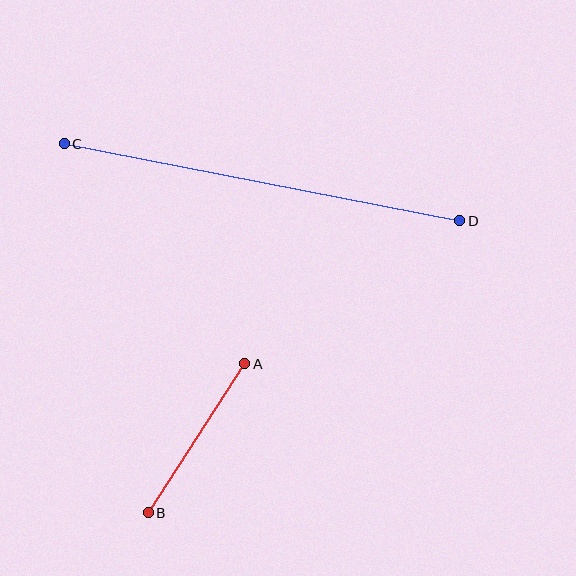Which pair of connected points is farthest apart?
Points C and D are farthest apart.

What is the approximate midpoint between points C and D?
The midpoint is at approximately (262, 182) pixels.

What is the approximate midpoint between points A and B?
The midpoint is at approximately (197, 438) pixels.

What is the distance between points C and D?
The distance is approximately 403 pixels.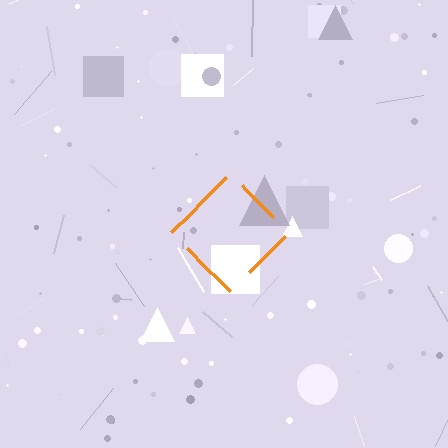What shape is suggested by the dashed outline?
The dashed outline suggests a diamond.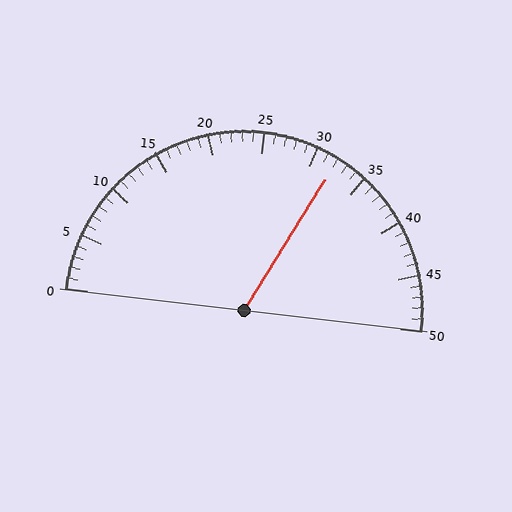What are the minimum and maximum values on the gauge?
The gauge ranges from 0 to 50.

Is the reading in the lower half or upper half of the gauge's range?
The reading is in the upper half of the range (0 to 50).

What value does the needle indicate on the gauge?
The needle indicates approximately 32.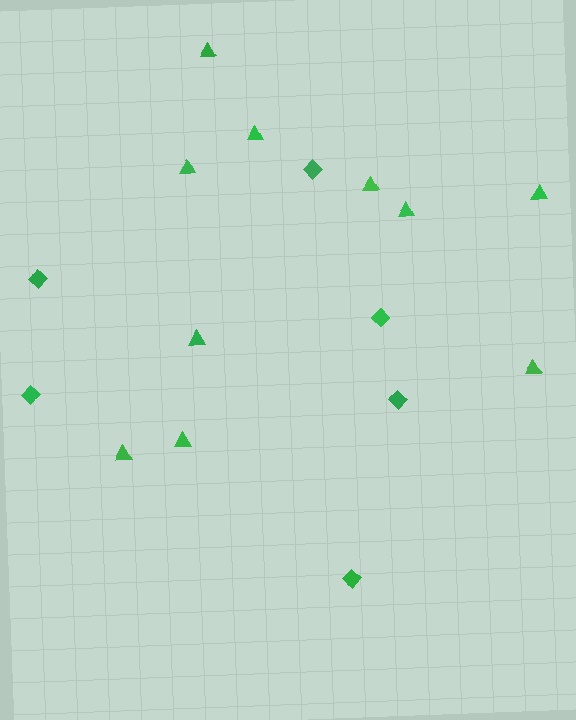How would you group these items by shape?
There are 2 groups: one group of diamonds (6) and one group of triangles (10).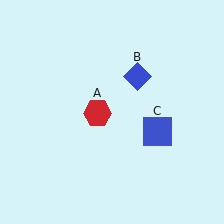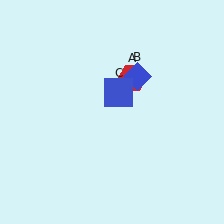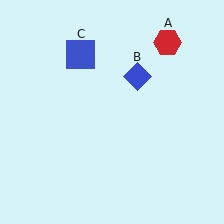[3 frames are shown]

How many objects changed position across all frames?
2 objects changed position: red hexagon (object A), blue square (object C).